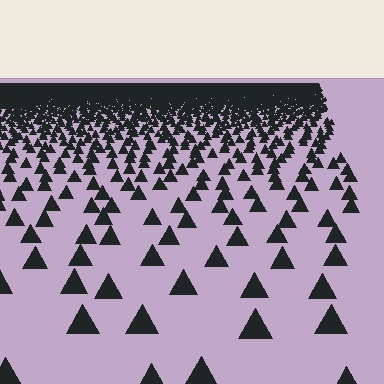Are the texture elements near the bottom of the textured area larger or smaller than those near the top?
Larger. Near the bottom, elements are closer to the viewer and appear at a bigger on-screen size.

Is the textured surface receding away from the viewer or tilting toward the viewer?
The surface is receding away from the viewer. Texture elements get smaller and denser toward the top.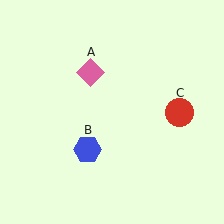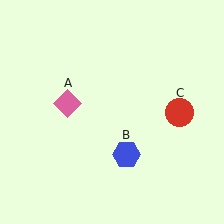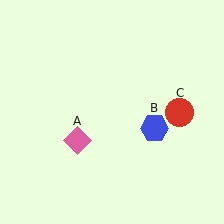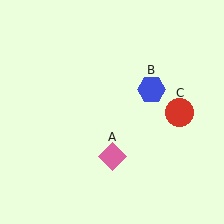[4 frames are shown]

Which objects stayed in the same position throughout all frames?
Red circle (object C) remained stationary.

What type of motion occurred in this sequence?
The pink diamond (object A), blue hexagon (object B) rotated counterclockwise around the center of the scene.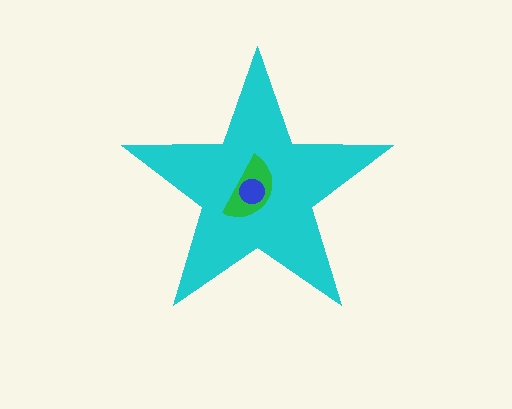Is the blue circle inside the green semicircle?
Yes.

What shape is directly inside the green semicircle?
The blue circle.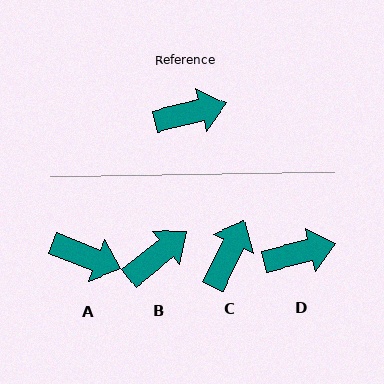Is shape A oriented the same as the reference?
No, it is off by about 35 degrees.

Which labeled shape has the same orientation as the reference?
D.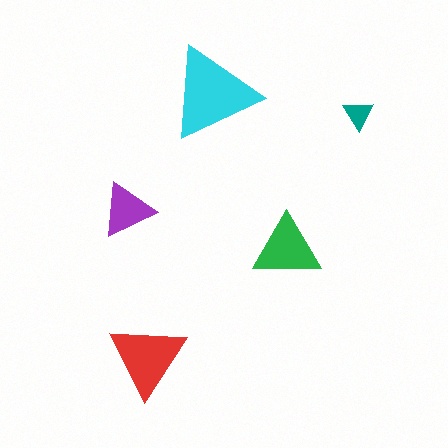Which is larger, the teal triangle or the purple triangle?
The purple one.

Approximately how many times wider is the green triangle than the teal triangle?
About 2 times wider.